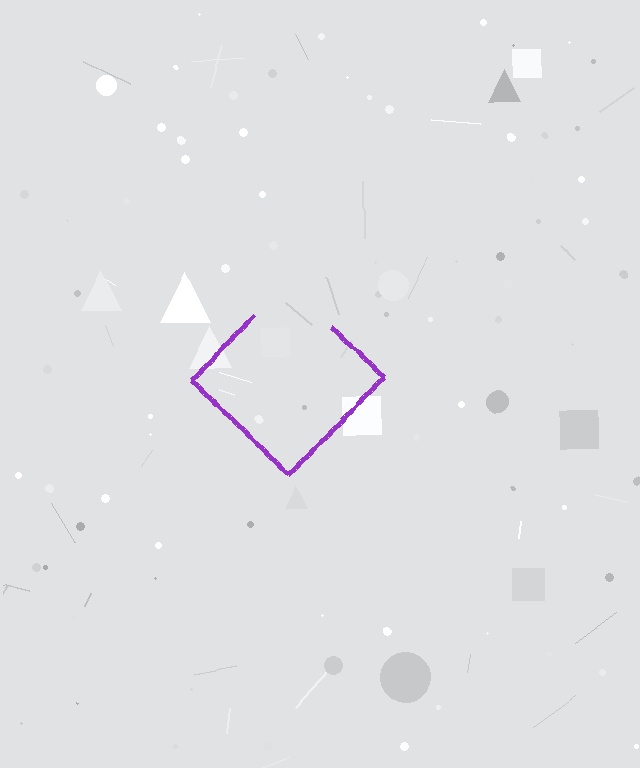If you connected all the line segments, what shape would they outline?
They would outline a diamond.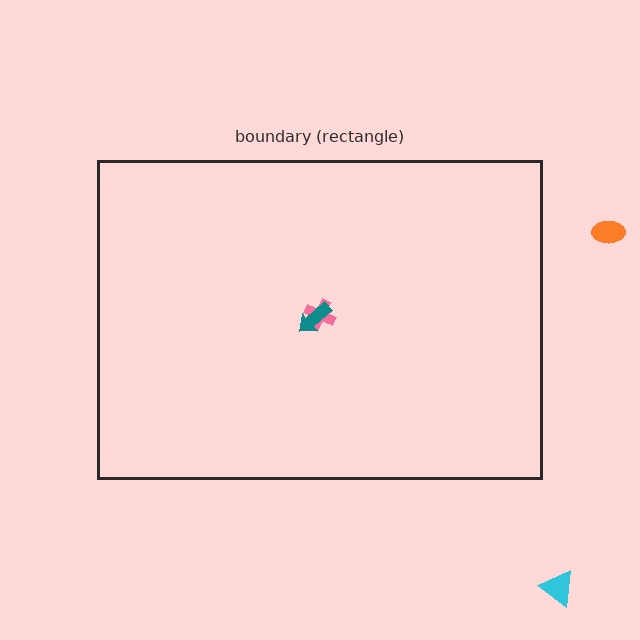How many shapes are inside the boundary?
2 inside, 2 outside.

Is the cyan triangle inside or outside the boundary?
Outside.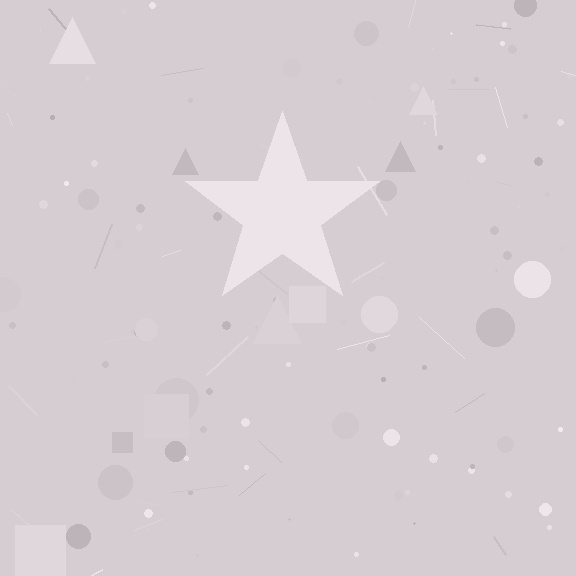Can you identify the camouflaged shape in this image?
The camouflaged shape is a star.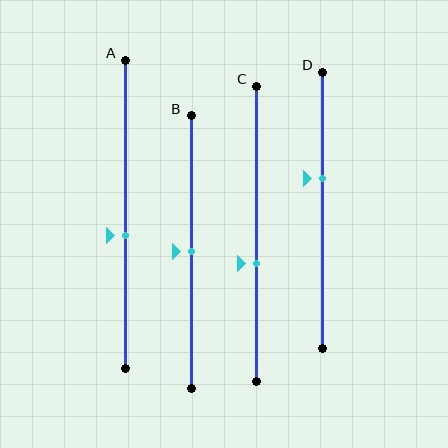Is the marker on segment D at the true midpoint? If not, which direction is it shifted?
No, the marker on segment D is shifted upward by about 12% of the segment length.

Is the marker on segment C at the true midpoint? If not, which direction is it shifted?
No, the marker on segment C is shifted downward by about 10% of the segment length.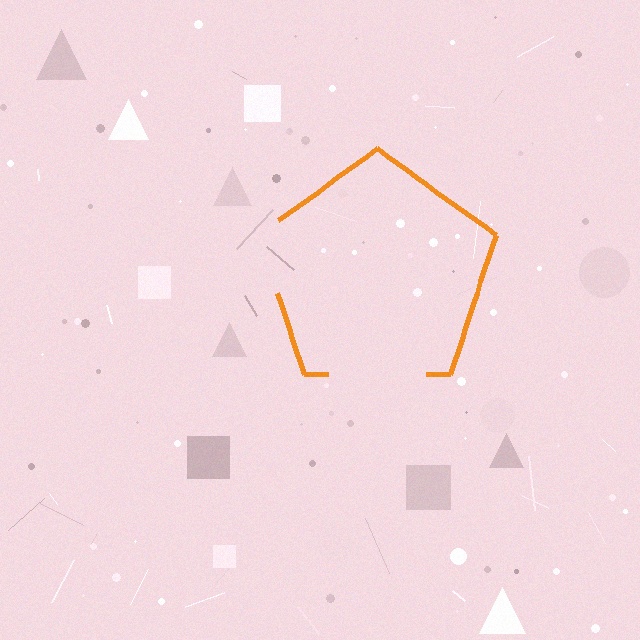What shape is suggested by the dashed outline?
The dashed outline suggests a pentagon.